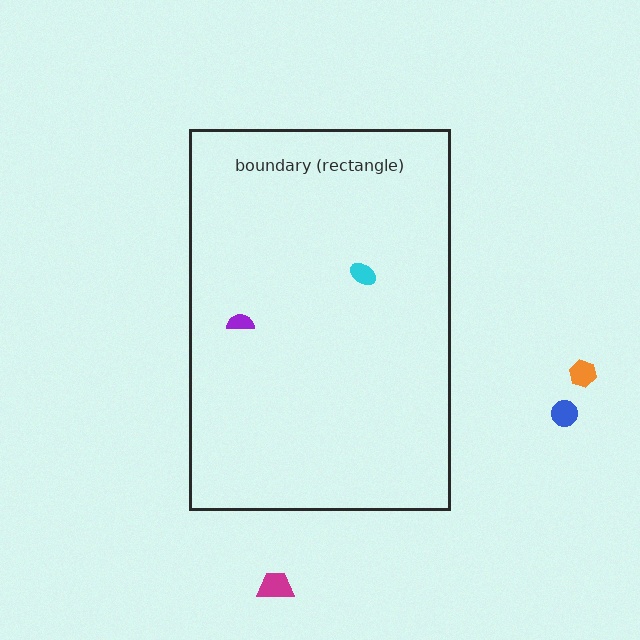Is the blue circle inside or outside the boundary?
Outside.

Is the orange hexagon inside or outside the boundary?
Outside.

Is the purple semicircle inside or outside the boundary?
Inside.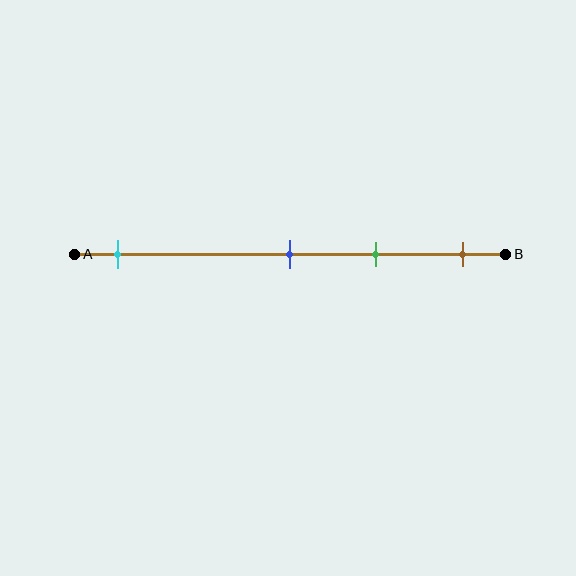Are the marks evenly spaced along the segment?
No, the marks are not evenly spaced.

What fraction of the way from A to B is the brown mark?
The brown mark is approximately 90% (0.9) of the way from A to B.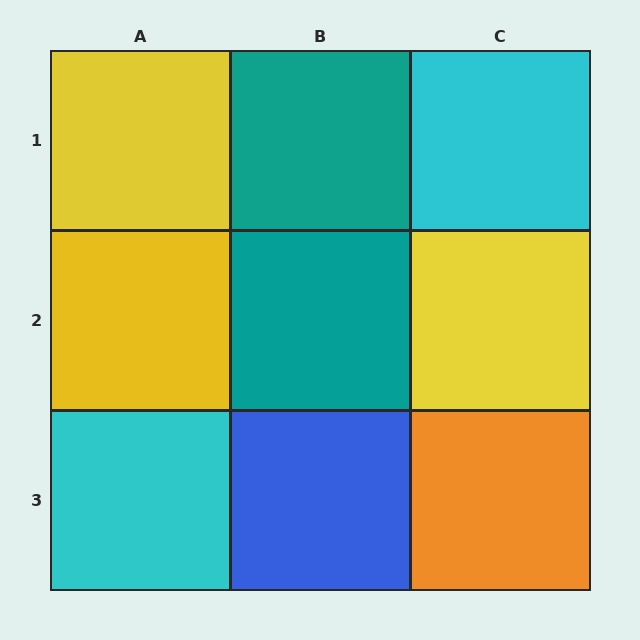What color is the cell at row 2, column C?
Yellow.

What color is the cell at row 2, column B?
Teal.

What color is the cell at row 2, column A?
Yellow.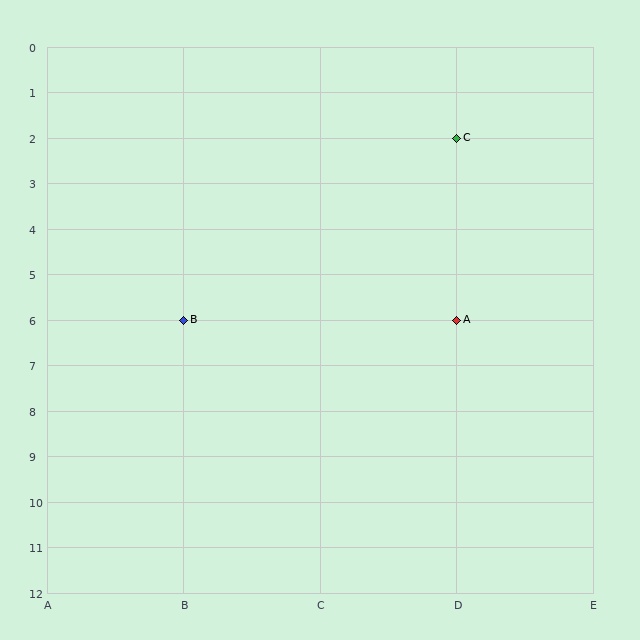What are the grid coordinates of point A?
Point A is at grid coordinates (D, 6).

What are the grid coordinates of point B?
Point B is at grid coordinates (B, 6).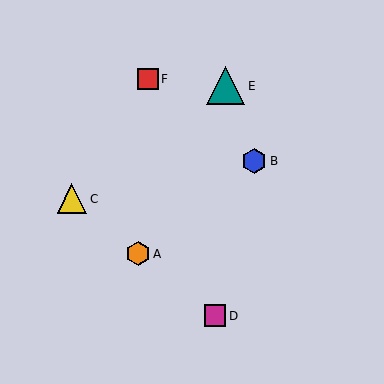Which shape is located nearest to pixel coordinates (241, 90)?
The teal triangle (labeled E) at (226, 86) is nearest to that location.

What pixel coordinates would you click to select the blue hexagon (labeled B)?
Click at (254, 161) to select the blue hexagon B.